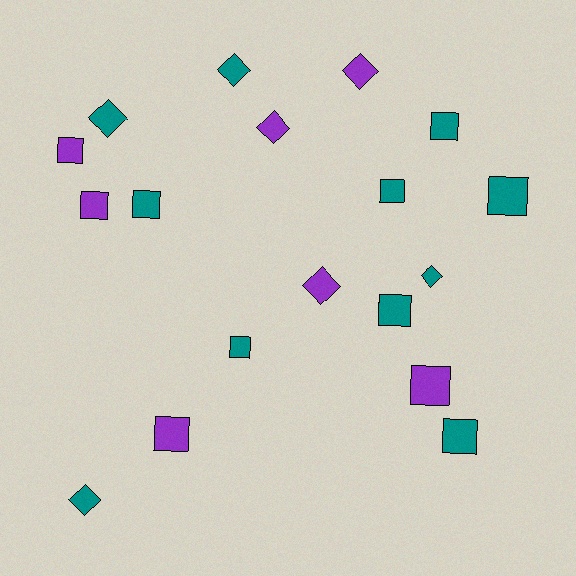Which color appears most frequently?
Teal, with 11 objects.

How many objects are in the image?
There are 18 objects.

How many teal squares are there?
There are 7 teal squares.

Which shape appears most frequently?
Square, with 11 objects.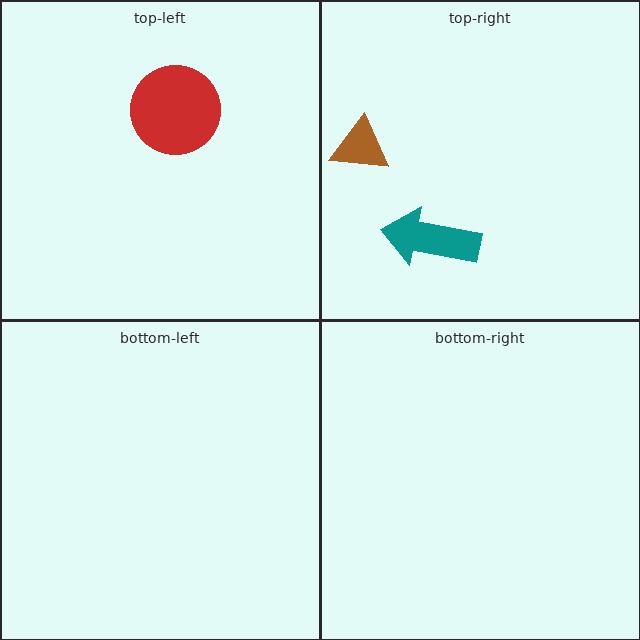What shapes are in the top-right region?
The brown triangle, the teal arrow.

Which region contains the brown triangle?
The top-right region.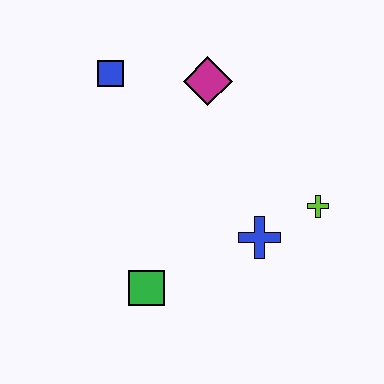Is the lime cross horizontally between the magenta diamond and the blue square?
No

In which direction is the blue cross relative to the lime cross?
The blue cross is to the left of the lime cross.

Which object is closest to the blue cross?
The lime cross is closest to the blue cross.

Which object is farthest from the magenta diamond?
The green square is farthest from the magenta diamond.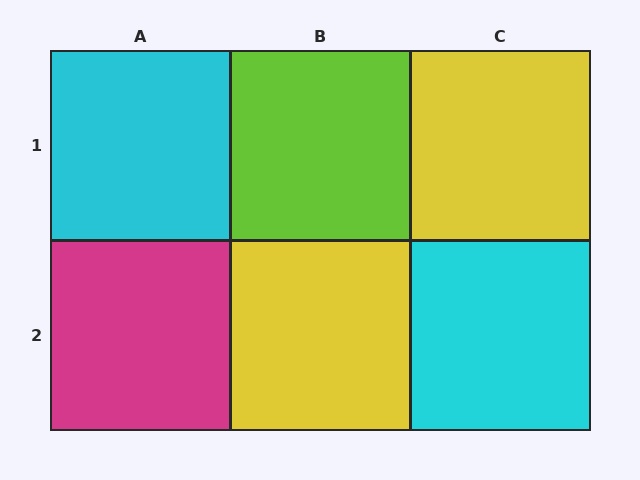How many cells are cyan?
2 cells are cyan.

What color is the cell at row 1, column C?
Yellow.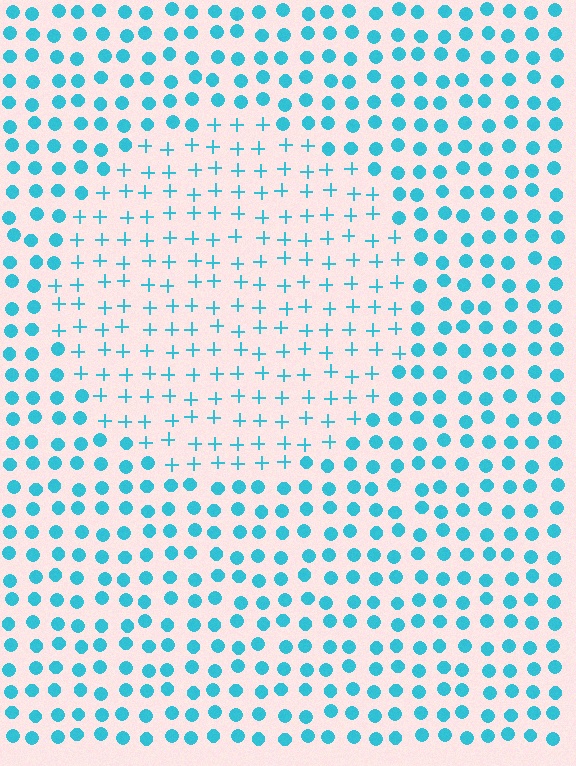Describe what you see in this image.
The image is filled with small cyan elements arranged in a uniform grid. A circle-shaped region contains plus signs, while the surrounding area contains circles. The boundary is defined purely by the change in element shape.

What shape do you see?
I see a circle.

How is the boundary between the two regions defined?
The boundary is defined by a change in element shape: plus signs inside vs. circles outside. All elements share the same color and spacing.